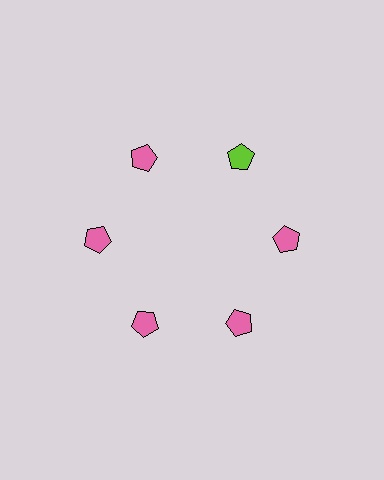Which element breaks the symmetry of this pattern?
The lime pentagon at roughly the 1 o'clock position breaks the symmetry. All other shapes are pink pentagons.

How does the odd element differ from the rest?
It has a different color: lime instead of pink.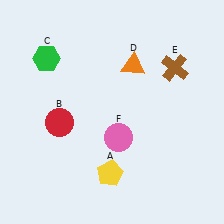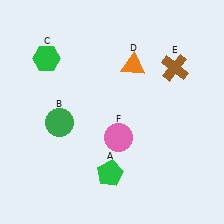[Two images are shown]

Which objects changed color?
A changed from yellow to green. B changed from red to green.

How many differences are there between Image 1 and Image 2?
There are 2 differences between the two images.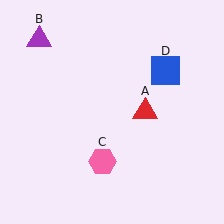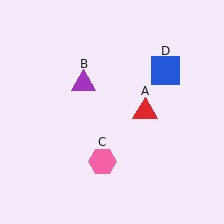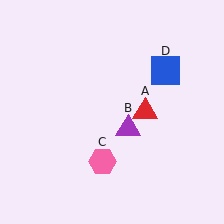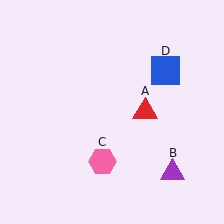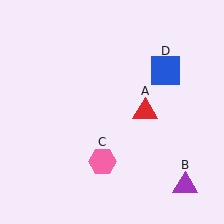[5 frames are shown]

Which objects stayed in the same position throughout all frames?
Red triangle (object A) and pink hexagon (object C) and blue square (object D) remained stationary.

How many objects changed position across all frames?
1 object changed position: purple triangle (object B).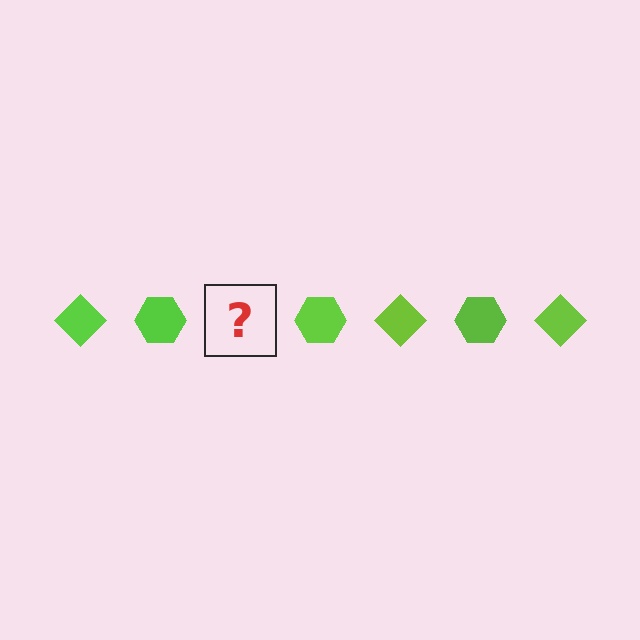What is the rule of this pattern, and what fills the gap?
The rule is that the pattern cycles through diamond, hexagon shapes in lime. The gap should be filled with a lime diamond.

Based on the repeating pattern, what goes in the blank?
The blank should be a lime diamond.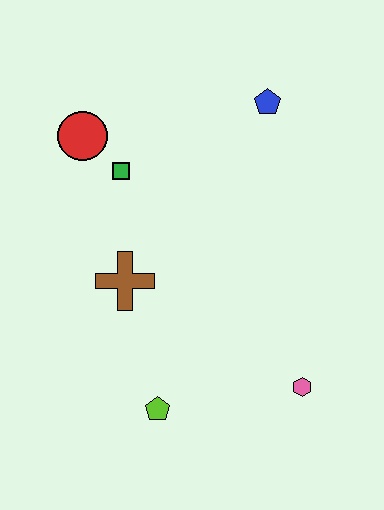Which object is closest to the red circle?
The green square is closest to the red circle.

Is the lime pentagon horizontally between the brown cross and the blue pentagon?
Yes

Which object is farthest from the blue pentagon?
The lime pentagon is farthest from the blue pentagon.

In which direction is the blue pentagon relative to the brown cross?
The blue pentagon is above the brown cross.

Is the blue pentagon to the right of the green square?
Yes